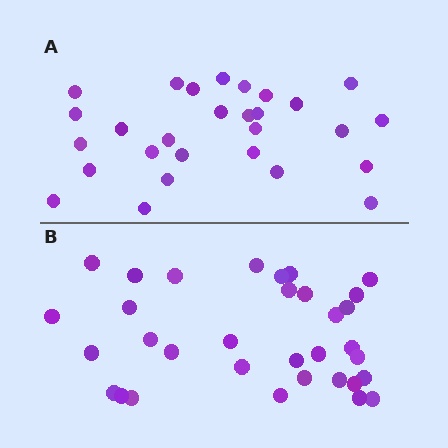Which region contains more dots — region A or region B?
Region B (the bottom region) has more dots.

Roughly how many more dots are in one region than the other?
Region B has about 5 more dots than region A.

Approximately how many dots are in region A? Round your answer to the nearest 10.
About 30 dots. (The exact count is 28, which rounds to 30.)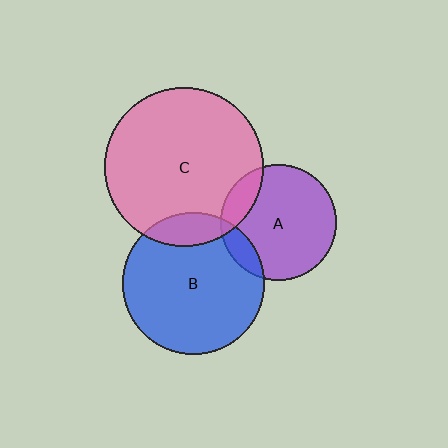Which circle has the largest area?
Circle C (pink).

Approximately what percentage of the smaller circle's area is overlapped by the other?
Approximately 15%.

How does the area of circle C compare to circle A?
Approximately 1.9 times.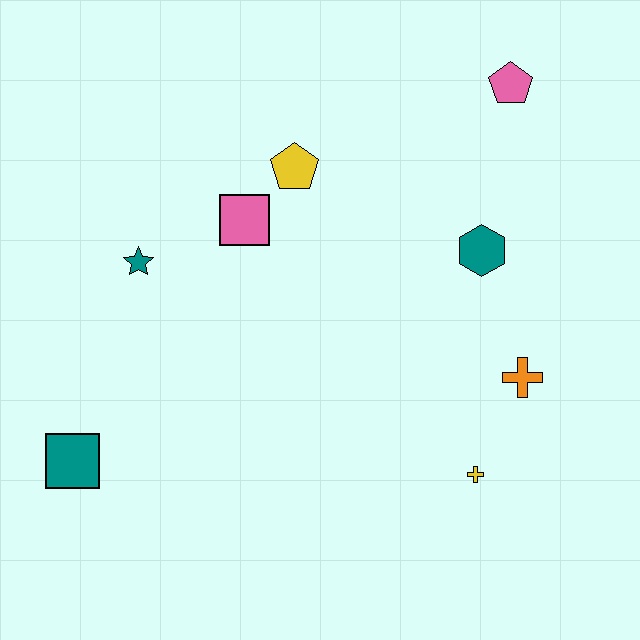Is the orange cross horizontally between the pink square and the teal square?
No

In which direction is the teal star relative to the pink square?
The teal star is to the left of the pink square.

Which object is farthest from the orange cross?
The teal square is farthest from the orange cross.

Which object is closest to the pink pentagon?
The teal hexagon is closest to the pink pentagon.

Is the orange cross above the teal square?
Yes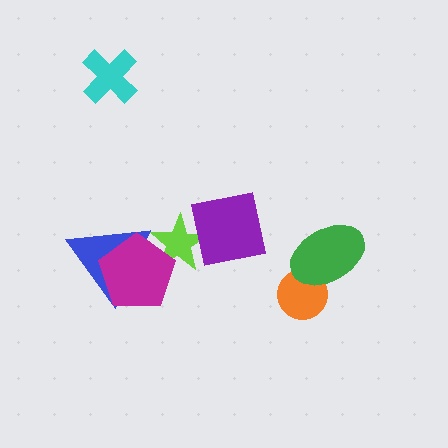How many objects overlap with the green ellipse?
1 object overlaps with the green ellipse.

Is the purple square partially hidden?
No, no other shape covers it.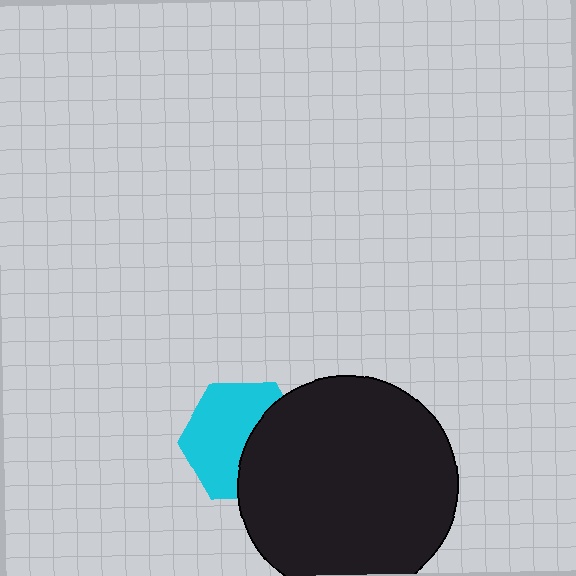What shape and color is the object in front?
The object in front is a black circle.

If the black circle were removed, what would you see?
You would see the complete cyan hexagon.